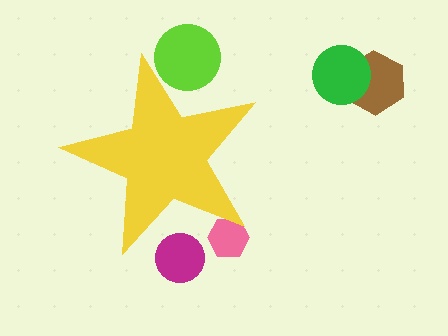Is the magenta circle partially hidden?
Yes, the magenta circle is partially hidden behind the yellow star.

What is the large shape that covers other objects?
A yellow star.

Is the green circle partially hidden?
No, the green circle is fully visible.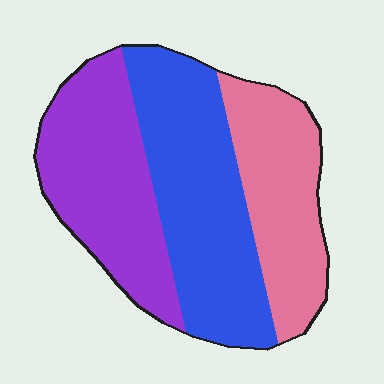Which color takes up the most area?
Blue, at roughly 40%.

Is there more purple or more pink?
Purple.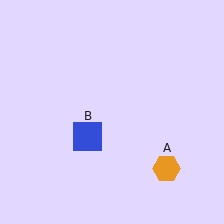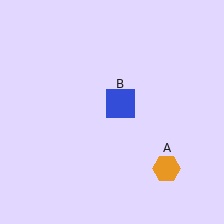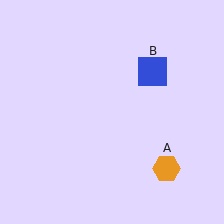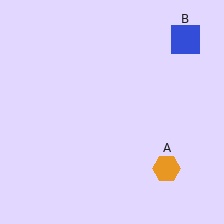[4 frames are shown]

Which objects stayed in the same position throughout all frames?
Orange hexagon (object A) remained stationary.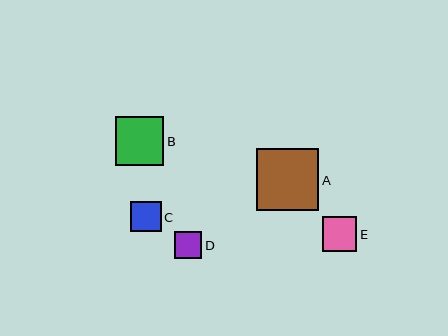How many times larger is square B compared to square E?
Square B is approximately 1.4 times the size of square E.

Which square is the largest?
Square A is the largest with a size of approximately 62 pixels.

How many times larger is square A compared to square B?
Square A is approximately 1.3 times the size of square B.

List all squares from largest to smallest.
From largest to smallest: A, B, E, C, D.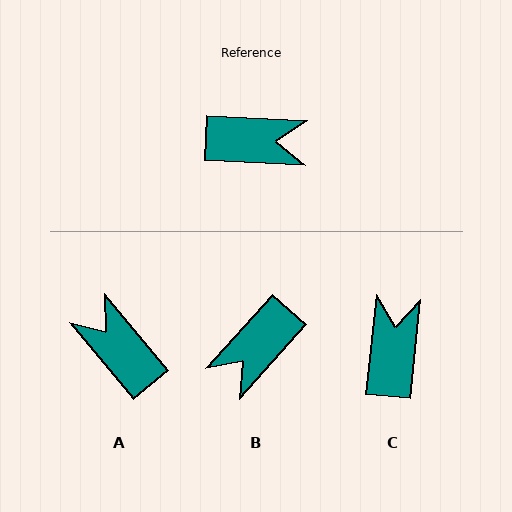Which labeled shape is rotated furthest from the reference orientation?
A, about 132 degrees away.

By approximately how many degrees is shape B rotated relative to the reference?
Approximately 129 degrees clockwise.